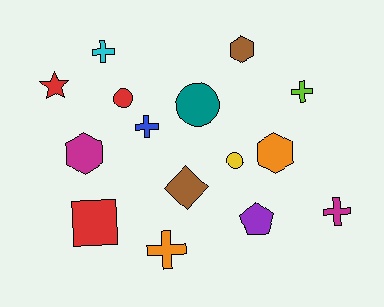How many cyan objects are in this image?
There is 1 cyan object.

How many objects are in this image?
There are 15 objects.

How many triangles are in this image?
There are no triangles.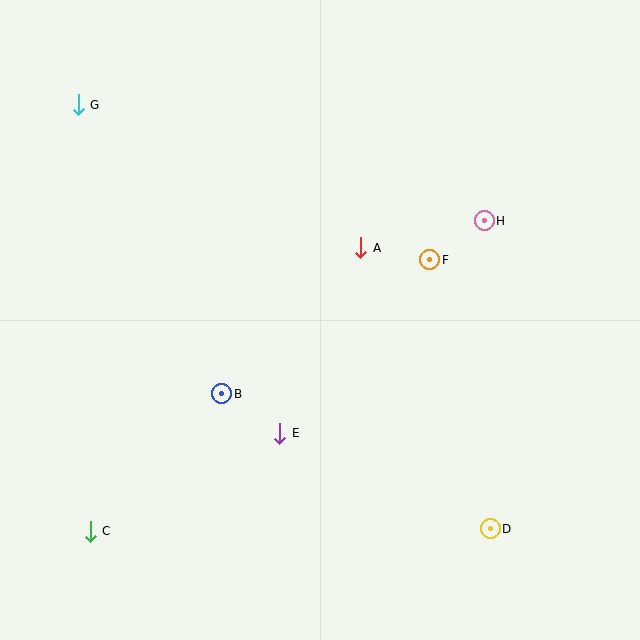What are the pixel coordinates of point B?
Point B is at (222, 394).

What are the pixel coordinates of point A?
Point A is at (361, 248).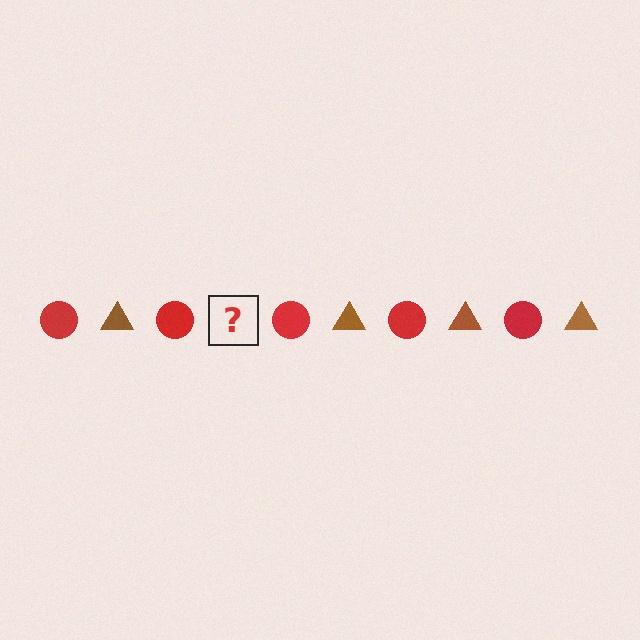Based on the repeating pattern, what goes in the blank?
The blank should be a brown triangle.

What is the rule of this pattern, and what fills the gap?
The rule is that the pattern alternates between red circle and brown triangle. The gap should be filled with a brown triangle.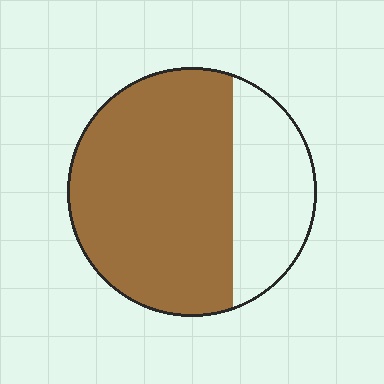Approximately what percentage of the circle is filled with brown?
Approximately 70%.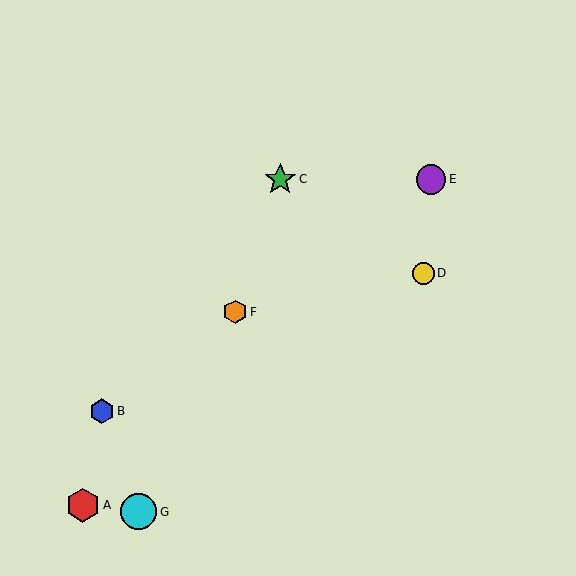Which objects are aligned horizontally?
Objects C, E are aligned horizontally.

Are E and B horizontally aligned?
No, E is at y≈179 and B is at y≈411.